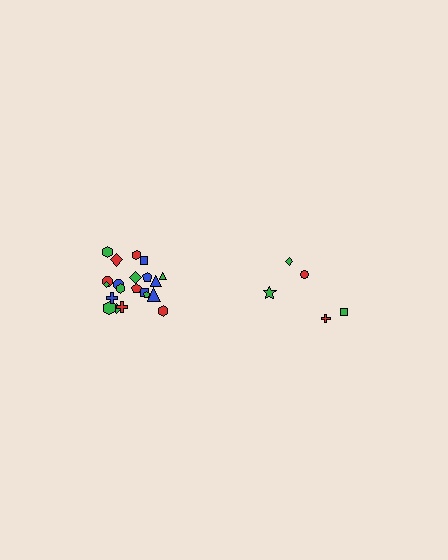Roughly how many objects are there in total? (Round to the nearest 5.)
Roughly 25 objects in total.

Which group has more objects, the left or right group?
The left group.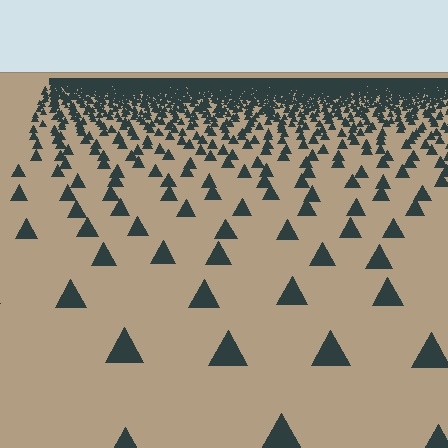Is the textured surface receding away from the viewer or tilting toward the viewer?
The surface is receding away from the viewer. Texture elements get smaller and denser toward the top.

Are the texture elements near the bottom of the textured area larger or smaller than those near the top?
Larger. Near the bottom, elements are closer to the viewer and appear at a bigger on-screen size.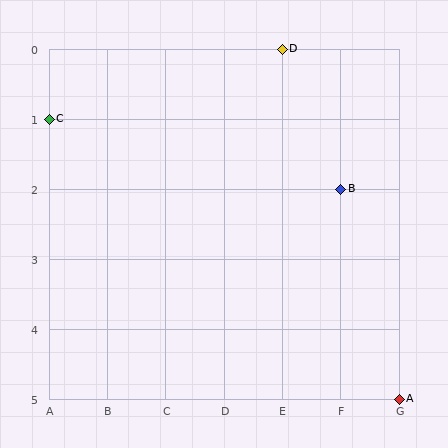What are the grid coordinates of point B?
Point B is at grid coordinates (F, 2).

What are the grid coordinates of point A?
Point A is at grid coordinates (G, 5).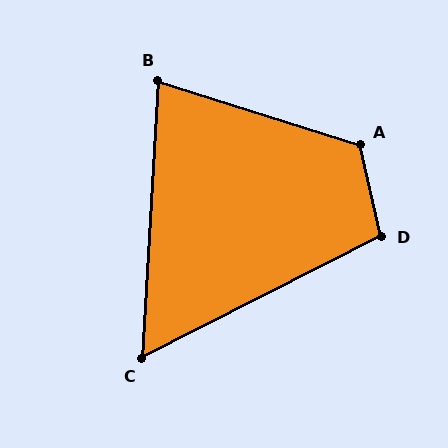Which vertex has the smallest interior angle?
C, at approximately 60 degrees.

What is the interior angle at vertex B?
Approximately 76 degrees (acute).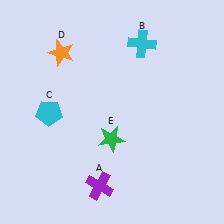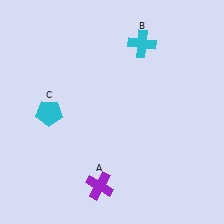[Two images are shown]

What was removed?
The orange star (D), the green star (E) were removed in Image 2.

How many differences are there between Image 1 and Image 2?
There are 2 differences between the two images.